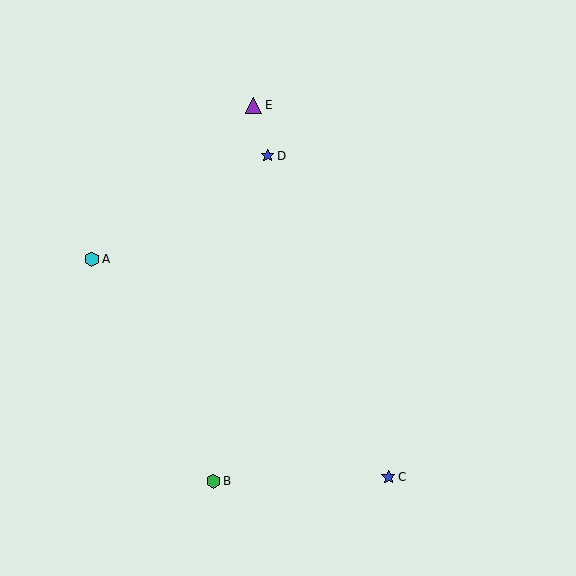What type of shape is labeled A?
Shape A is a cyan hexagon.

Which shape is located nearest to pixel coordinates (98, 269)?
The cyan hexagon (labeled A) at (92, 259) is nearest to that location.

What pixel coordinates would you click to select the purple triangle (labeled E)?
Click at (253, 105) to select the purple triangle E.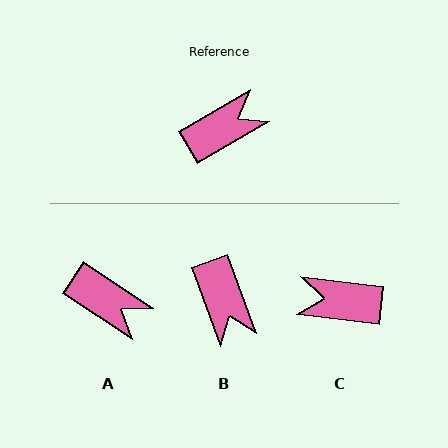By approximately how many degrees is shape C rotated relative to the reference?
Approximately 143 degrees counter-clockwise.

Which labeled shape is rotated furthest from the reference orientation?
C, about 143 degrees away.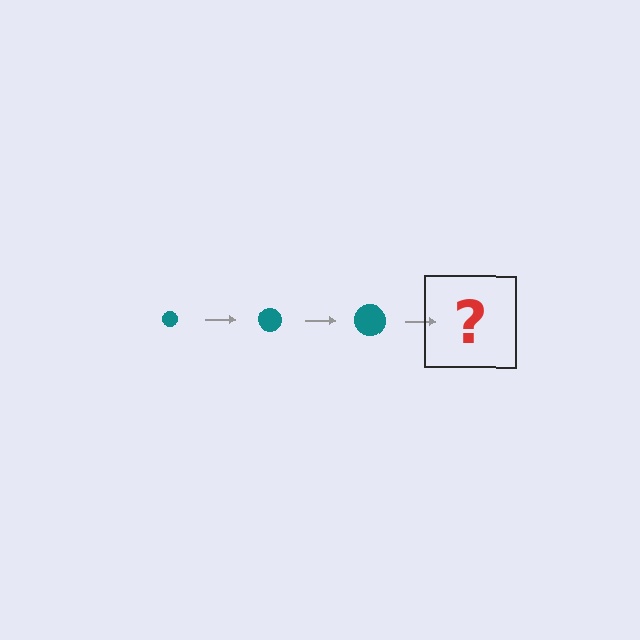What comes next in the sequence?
The next element should be a teal circle, larger than the previous one.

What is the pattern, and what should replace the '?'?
The pattern is that the circle gets progressively larger each step. The '?' should be a teal circle, larger than the previous one.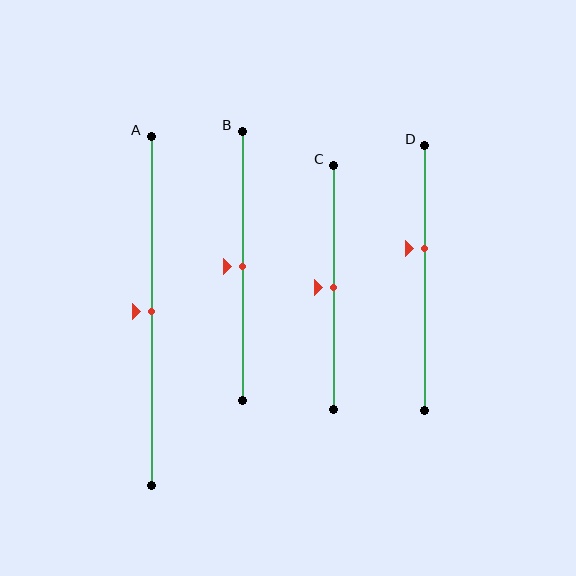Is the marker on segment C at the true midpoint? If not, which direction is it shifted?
Yes, the marker on segment C is at the true midpoint.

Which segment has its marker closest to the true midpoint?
Segment A has its marker closest to the true midpoint.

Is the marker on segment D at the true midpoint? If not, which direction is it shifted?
No, the marker on segment D is shifted upward by about 11% of the segment length.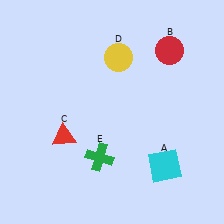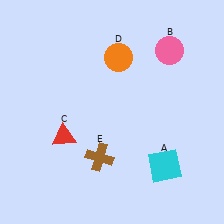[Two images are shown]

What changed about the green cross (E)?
In Image 1, E is green. In Image 2, it changed to brown.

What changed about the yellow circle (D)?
In Image 1, D is yellow. In Image 2, it changed to orange.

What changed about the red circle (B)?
In Image 1, B is red. In Image 2, it changed to pink.